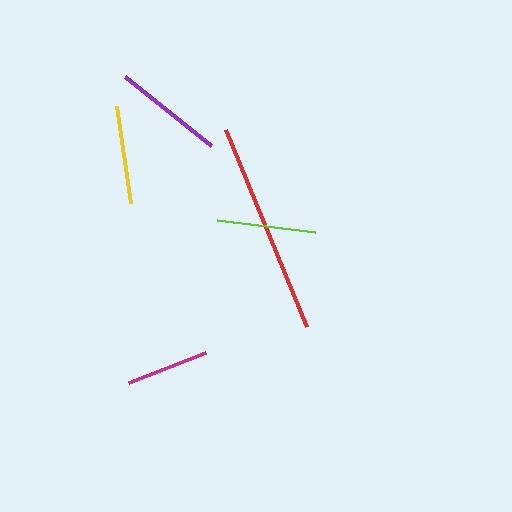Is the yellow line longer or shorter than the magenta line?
The yellow line is longer than the magenta line.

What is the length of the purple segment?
The purple segment is approximately 110 pixels long.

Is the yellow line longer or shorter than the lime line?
The lime line is longer than the yellow line.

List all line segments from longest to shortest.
From longest to shortest: red, purple, lime, yellow, magenta.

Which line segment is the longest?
The red line is the longest at approximately 213 pixels.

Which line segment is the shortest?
The magenta line is the shortest at approximately 83 pixels.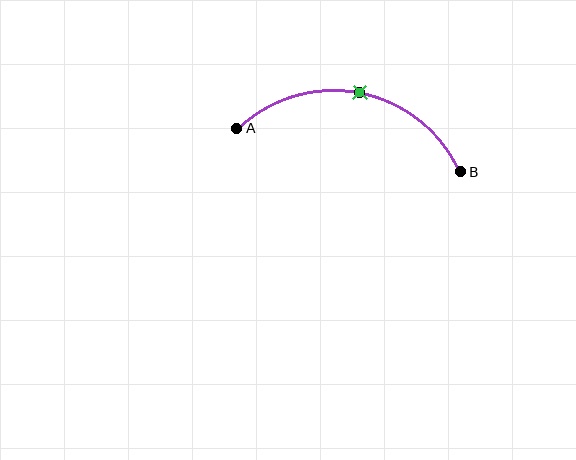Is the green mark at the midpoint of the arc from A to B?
Yes. The green mark lies on the arc at equal arc-length from both A and B — it is the arc midpoint.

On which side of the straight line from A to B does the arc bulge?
The arc bulges above the straight line connecting A and B.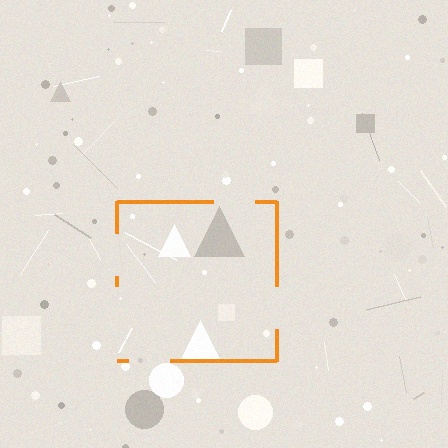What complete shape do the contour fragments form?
The contour fragments form a square.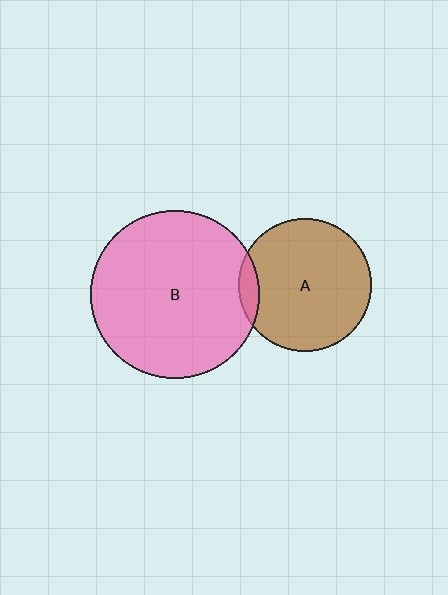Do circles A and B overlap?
Yes.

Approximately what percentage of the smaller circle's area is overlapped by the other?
Approximately 10%.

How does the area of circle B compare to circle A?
Approximately 1.6 times.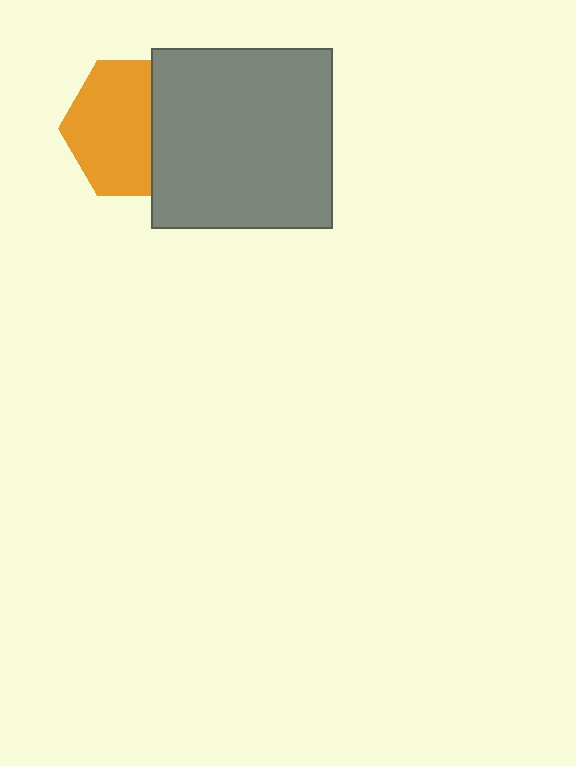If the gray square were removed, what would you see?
You would see the complete orange hexagon.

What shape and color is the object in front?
The object in front is a gray square.